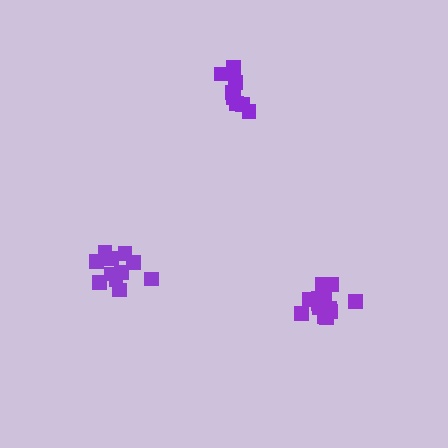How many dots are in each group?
Group 1: 12 dots, Group 2: 13 dots, Group 3: 8 dots (33 total).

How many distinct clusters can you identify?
There are 3 distinct clusters.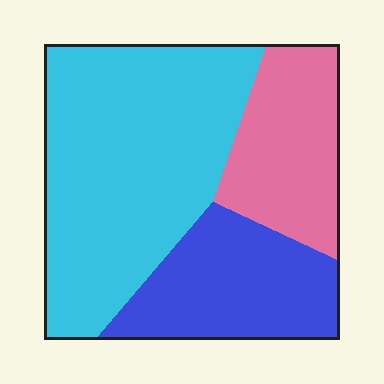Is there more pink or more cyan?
Cyan.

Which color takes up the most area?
Cyan, at roughly 55%.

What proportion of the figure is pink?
Pink covers 22% of the figure.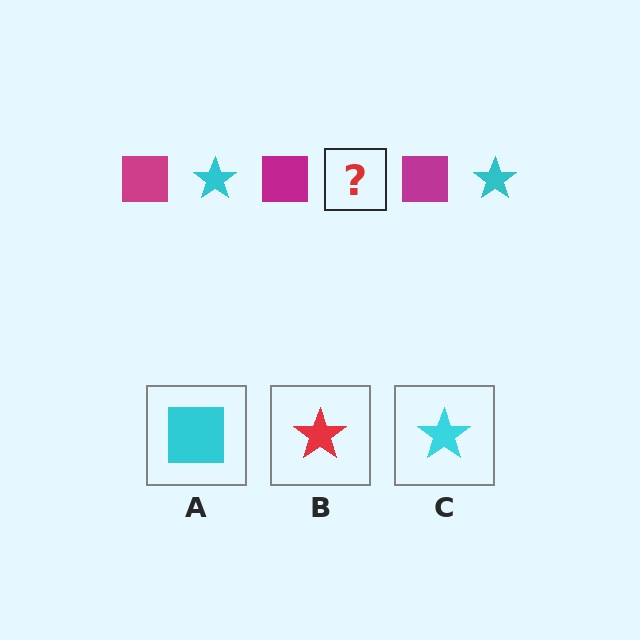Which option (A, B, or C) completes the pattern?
C.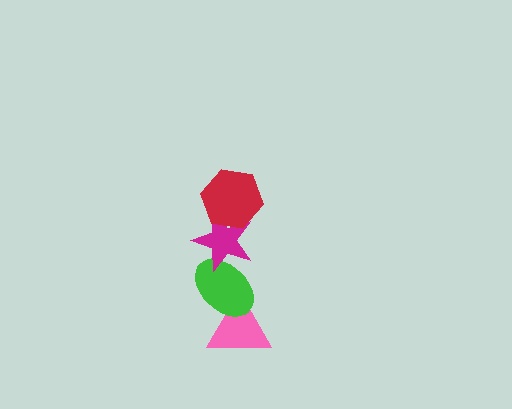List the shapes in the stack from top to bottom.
From top to bottom: the red hexagon, the magenta star, the green ellipse, the pink triangle.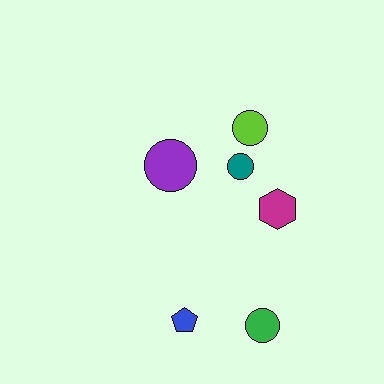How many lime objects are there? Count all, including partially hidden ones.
There is 1 lime object.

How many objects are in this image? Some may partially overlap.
There are 6 objects.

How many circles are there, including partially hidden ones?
There are 4 circles.